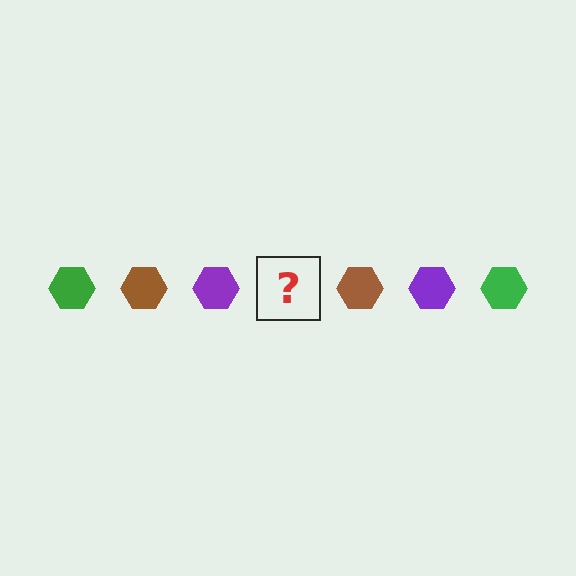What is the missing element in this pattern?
The missing element is a green hexagon.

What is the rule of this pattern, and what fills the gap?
The rule is that the pattern cycles through green, brown, purple hexagons. The gap should be filled with a green hexagon.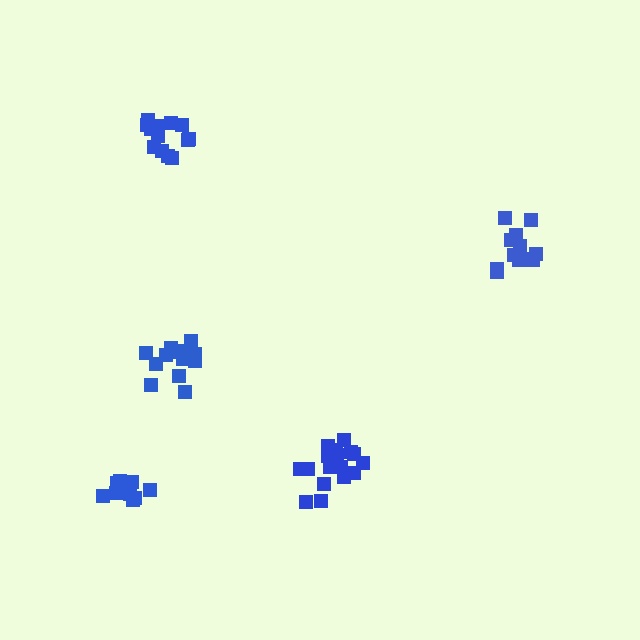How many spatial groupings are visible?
There are 5 spatial groupings.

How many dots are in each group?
Group 1: 12 dots, Group 2: 13 dots, Group 3: 12 dots, Group 4: 13 dots, Group 5: 17 dots (67 total).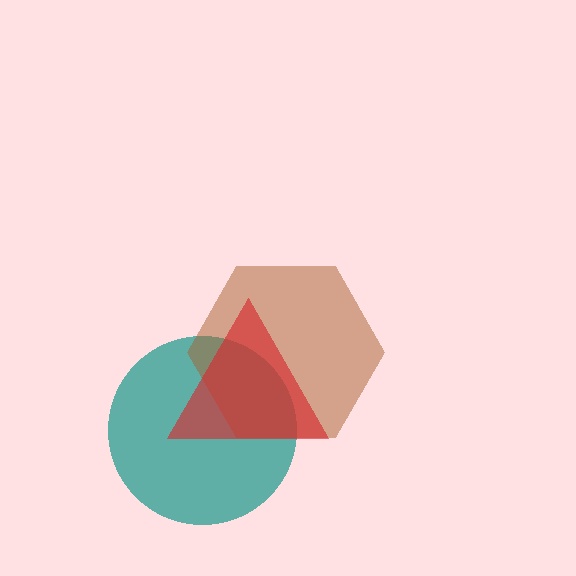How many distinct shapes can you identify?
There are 3 distinct shapes: a teal circle, a brown hexagon, a red triangle.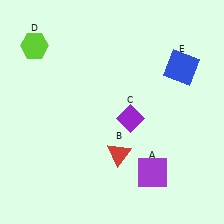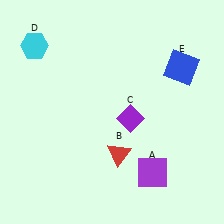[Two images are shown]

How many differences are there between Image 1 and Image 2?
There is 1 difference between the two images.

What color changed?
The hexagon (D) changed from lime in Image 1 to cyan in Image 2.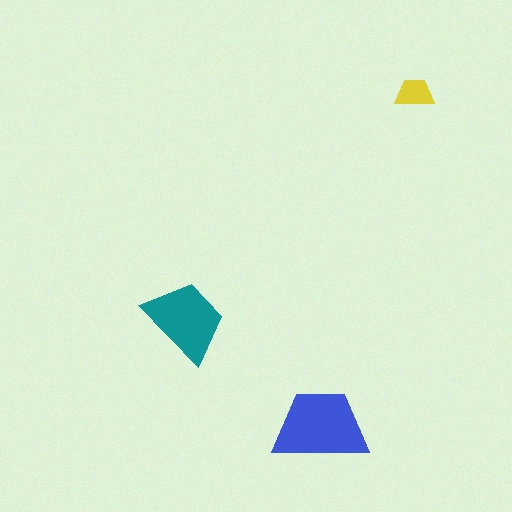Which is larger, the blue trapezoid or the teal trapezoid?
The blue one.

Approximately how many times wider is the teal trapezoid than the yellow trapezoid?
About 2 times wider.